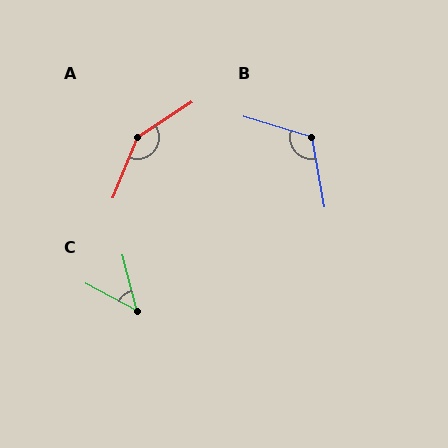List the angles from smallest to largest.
C (47°), B (117°), A (145°).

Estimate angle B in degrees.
Approximately 117 degrees.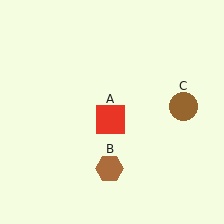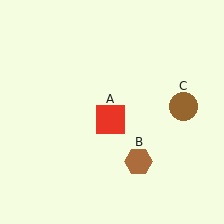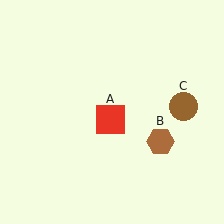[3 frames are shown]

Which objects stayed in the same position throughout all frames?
Red square (object A) and brown circle (object C) remained stationary.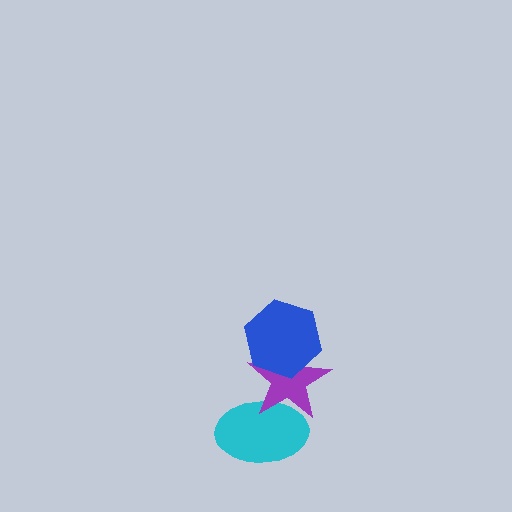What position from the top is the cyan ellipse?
The cyan ellipse is 3rd from the top.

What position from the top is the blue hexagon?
The blue hexagon is 1st from the top.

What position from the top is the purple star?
The purple star is 2nd from the top.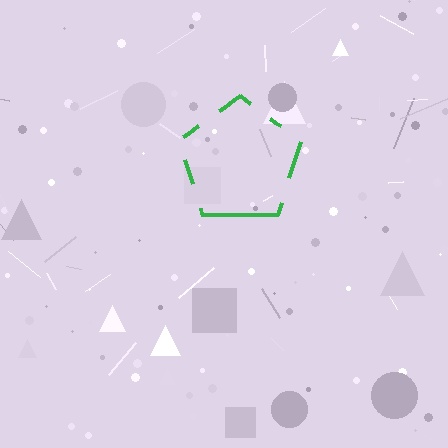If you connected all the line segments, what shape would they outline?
They would outline a pentagon.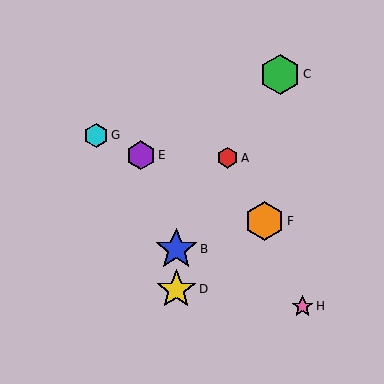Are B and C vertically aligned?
No, B is at x≈176 and C is at x≈280.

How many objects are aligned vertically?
2 objects (B, D) are aligned vertically.